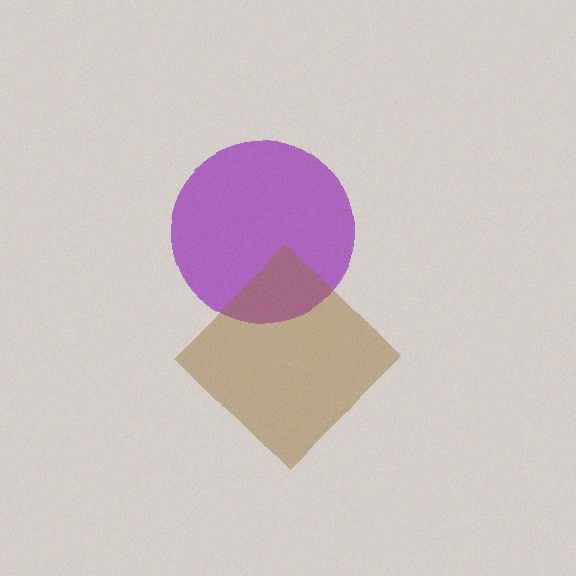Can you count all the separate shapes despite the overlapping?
Yes, there are 2 separate shapes.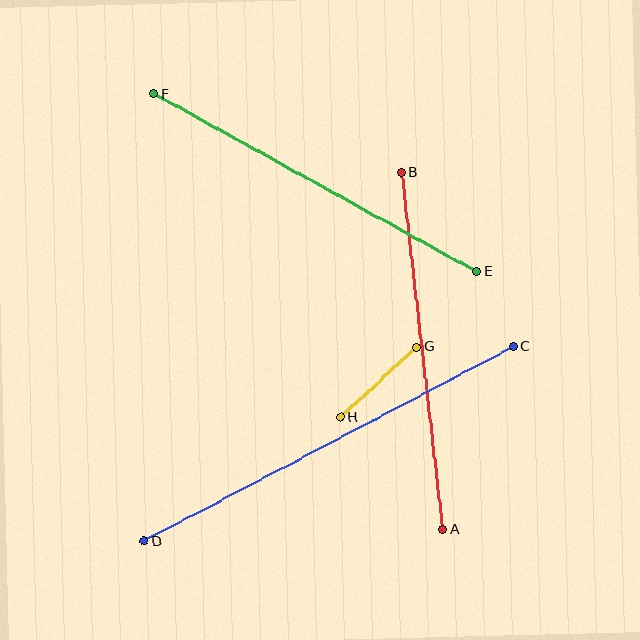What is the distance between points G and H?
The distance is approximately 104 pixels.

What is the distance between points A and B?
The distance is approximately 359 pixels.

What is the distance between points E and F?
The distance is approximately 368 pixels.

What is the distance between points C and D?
The distance is approximately 417 pixels.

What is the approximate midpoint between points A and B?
The midpoint is at approximately (422, 351) pixels.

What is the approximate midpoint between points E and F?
The midpoint is at approximately (315, 183) pixels.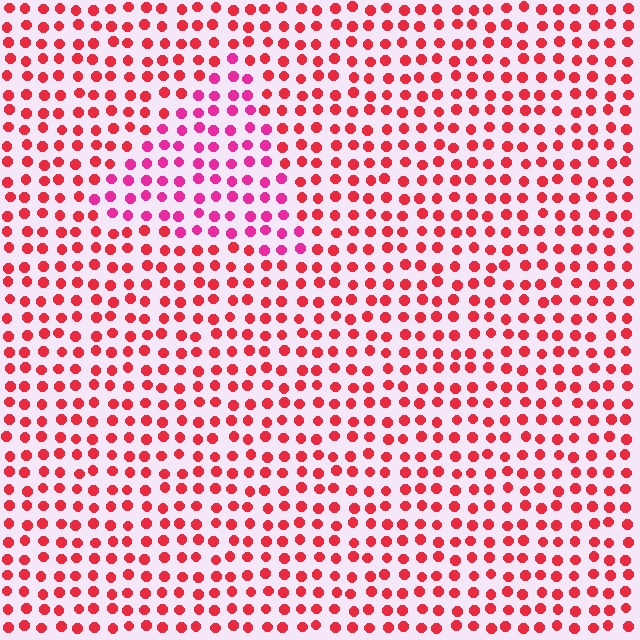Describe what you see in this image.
The image is filled with small red elements in a uniform arrangement. A triangle-shaped region is visible where the elements are tinted to a slightly different hue, forming a subtle color boundary.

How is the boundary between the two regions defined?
The boundary is defined purely by a slight shift in hue (about 31 degrees). Spacing, size, and orientation are identical on both sides.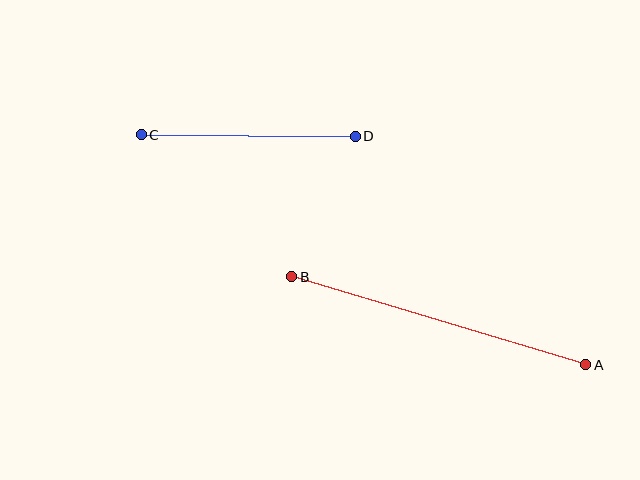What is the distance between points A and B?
The distance is approximately 307 pixels.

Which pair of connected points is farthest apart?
Points A and B are farthest apart.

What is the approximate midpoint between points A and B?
The midpoint is at approximately (439, 321) pixels.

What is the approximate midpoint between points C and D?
The midpoint is at approximately (248, 135) pixels.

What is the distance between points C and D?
The distance is approximately 214 pixels.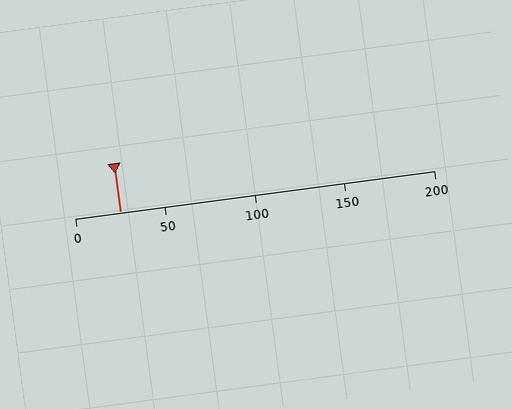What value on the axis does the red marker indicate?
The marker indicates approximately 25.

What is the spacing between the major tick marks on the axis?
The major ticks are spaced 50 apart.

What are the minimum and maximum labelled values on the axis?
The axis runs from 0 to 200.